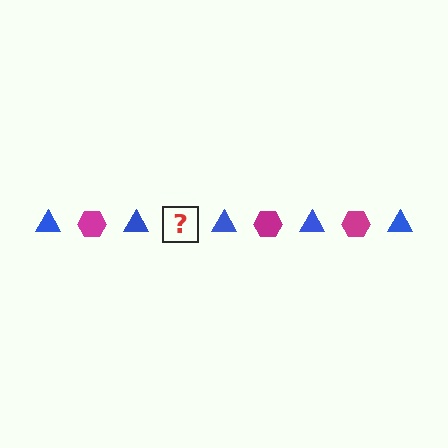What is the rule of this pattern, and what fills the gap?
The rule is that the pattern alternates between blue triangle and magenta hexagon. The gap should be filled with a magenta hexagon.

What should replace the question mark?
The question mark should be replaced with a magenta hexagon.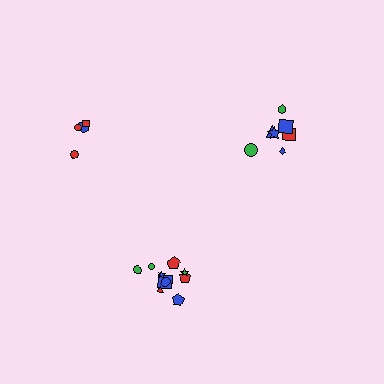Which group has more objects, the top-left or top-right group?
The top-right group.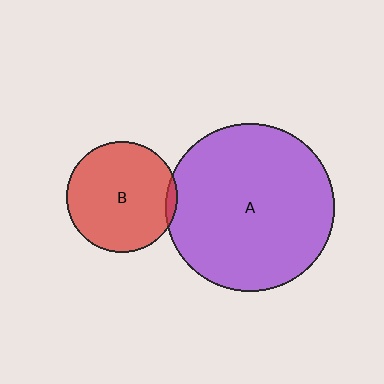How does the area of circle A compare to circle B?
Approximately 2.3 times.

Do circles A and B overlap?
Yes.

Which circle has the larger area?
Circle A (purple).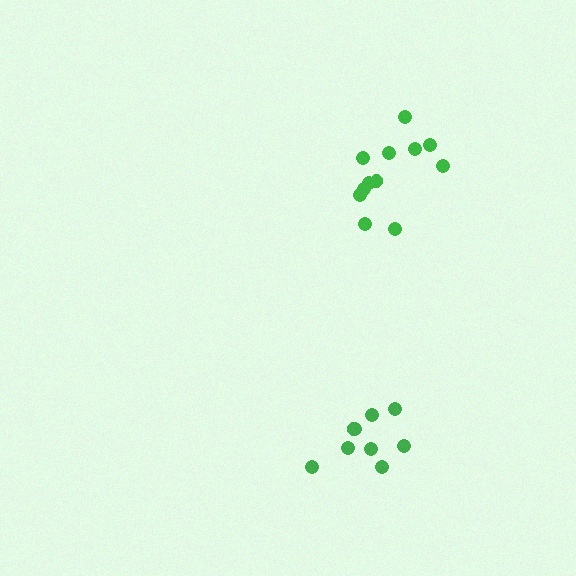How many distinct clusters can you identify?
There are 2 distinct clusters.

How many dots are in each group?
Group 1: 12 dots, Group 2: 9 dots (21 total).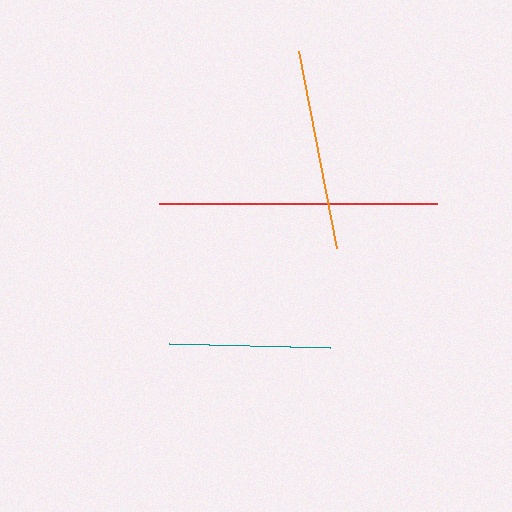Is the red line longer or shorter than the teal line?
The red line is longer than the teal line.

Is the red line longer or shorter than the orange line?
The red line is longer than the orange line.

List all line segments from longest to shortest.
From longest to shortest: red, orange, teal.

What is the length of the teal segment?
The teal segment is approximately 162 pixels long.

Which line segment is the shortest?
The teal line is the shortest at approximately 162 pixels.